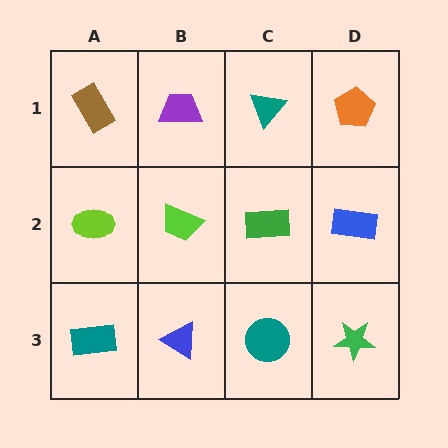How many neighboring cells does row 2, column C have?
4.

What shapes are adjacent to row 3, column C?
A green rectangle (row 2, column C), a blue triangle (row 3, column B), a green star (row 3, column D).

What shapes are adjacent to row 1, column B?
A lime trapezoid (row 2, column B), a brown rectangle (row 1, column A), a teal triangle (row 1, column C).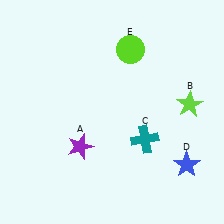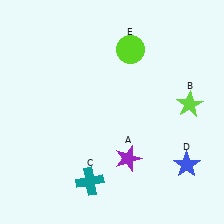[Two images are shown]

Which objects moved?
The objects that moved are: the purple star (A), the teal cross (C).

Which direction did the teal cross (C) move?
The teal cross (C) moved left.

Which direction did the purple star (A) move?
The purple star (A) moved right.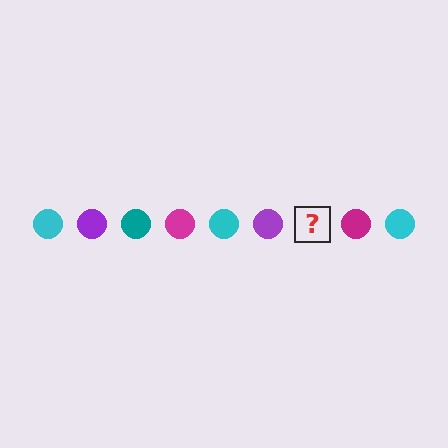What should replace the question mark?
The question mark should be replaced with a teal circle.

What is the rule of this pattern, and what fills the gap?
The rule is that the pattern cycles through cyan, purple, teal, magenta circles. The gap should be filled with a teal circle.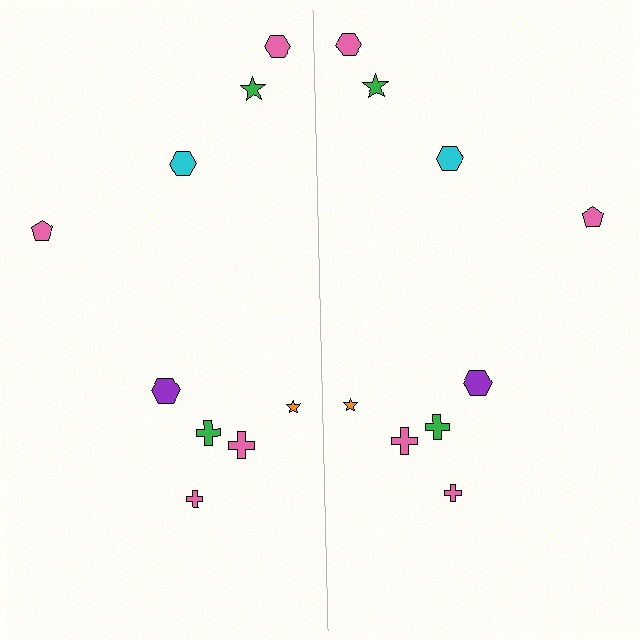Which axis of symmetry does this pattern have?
The pattern has a vertical axis of symmetry running through the center of the image.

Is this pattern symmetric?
Yes, this pattern has bilateral (reflection) symmetry.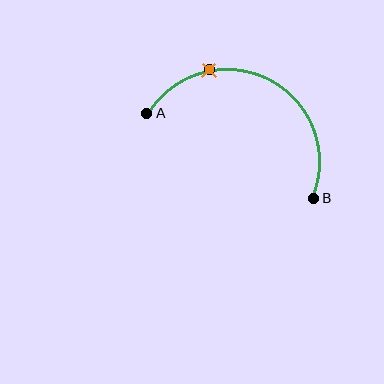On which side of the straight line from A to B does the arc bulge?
The arc bulges above the straight line connecting A and B.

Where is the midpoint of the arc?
The arc midpoint is the point on the curve farthest from the straight line joining A and B. It sits above that line.